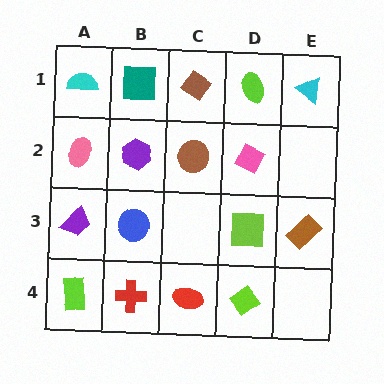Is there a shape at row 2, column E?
No, that cell is empty.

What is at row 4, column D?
A lime diamond.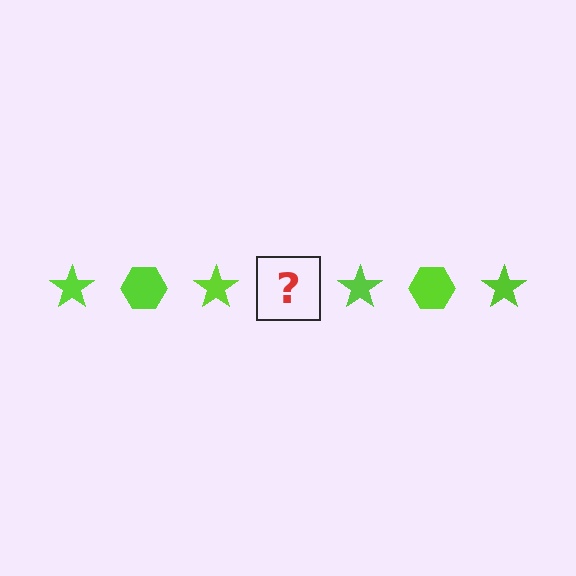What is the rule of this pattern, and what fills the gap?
The rule is that the pattern cycles through star, hexagon shapes in lime. The gap should be filled with a lime hexagon.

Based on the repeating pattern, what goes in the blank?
The blank should be a lime hexagon.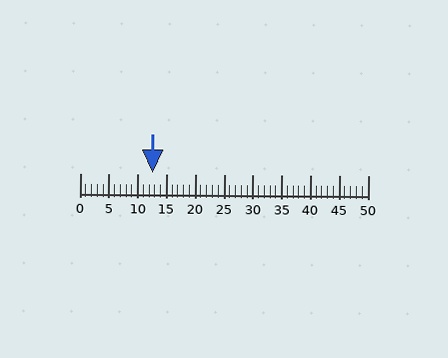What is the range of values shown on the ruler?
The ruler shows values from 0 to 50.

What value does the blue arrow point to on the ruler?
The blue arrow points to approximately 12.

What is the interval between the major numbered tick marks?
The major tick marks are spaced 5 units apart.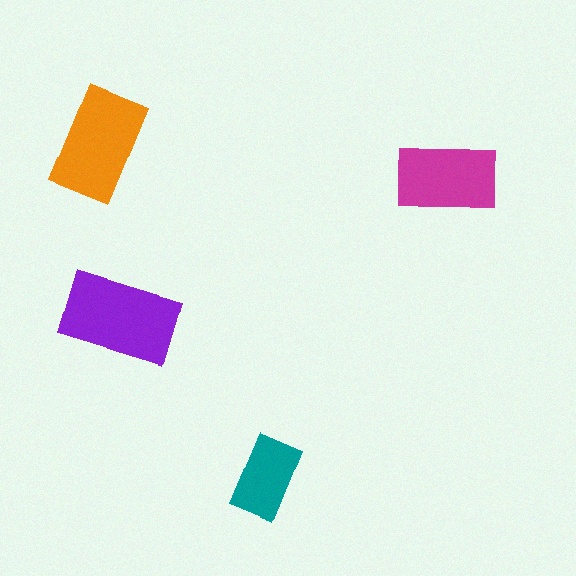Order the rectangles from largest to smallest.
the purple one, the orange one, the magenta one, the teal one.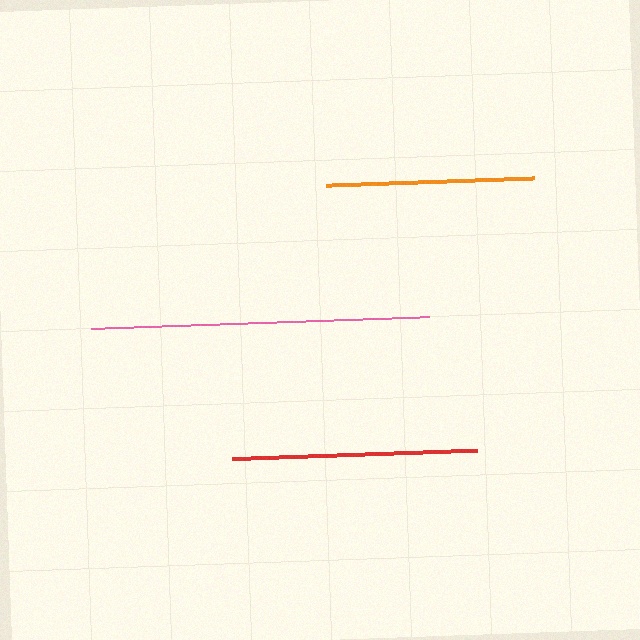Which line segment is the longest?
The pink line is the longest at approximately 339 pixels.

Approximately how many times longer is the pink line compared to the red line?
The pink line is approximately 1.4 times the length of the red line.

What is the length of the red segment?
The red segment is approximately 245 pixels long.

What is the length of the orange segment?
The orange segment is approximately 208 pixels long.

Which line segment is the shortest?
The orange line is the shortest at approximately 208 pixels.